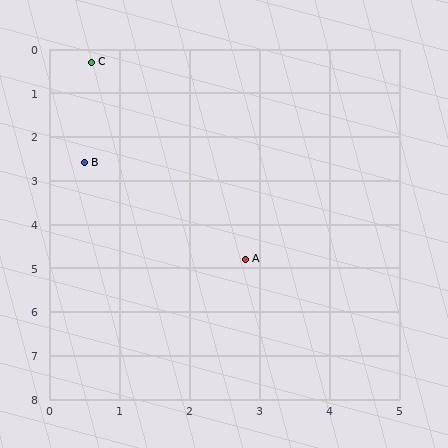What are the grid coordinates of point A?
Point A is at approximately (2.8, 4.8).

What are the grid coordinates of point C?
Point C is at approximately (0.6, 0.3).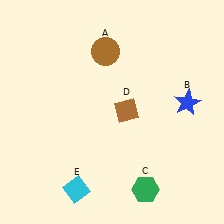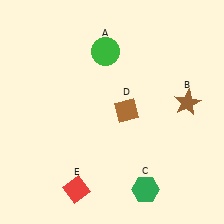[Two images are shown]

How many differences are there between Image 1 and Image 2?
There are 3 differences between the two images.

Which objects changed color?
A changed from brown to green. B changed from blue to brown. E changed from cyan to red.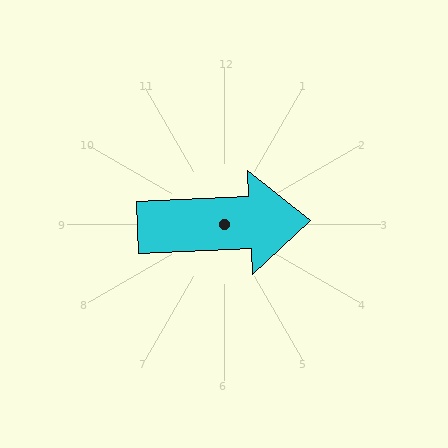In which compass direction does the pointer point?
East.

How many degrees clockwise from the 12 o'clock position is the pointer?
Approximately 87 degrees.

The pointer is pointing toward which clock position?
Roughly 3 o'clock.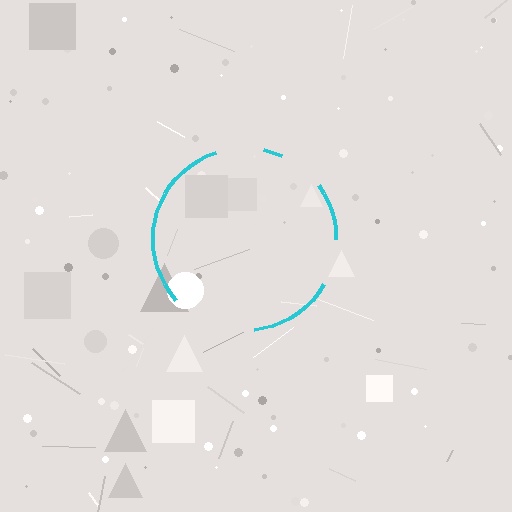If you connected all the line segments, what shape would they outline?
They would outline a circle.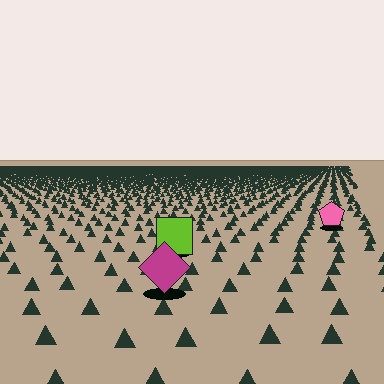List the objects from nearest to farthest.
From nearest to farthest: the magenta diamond, the lime square, the pink pentagon.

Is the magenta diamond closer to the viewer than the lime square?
Yes. The magenta diamond is closer — you can tell from the texture gradient: the ground texture is coarser near it.